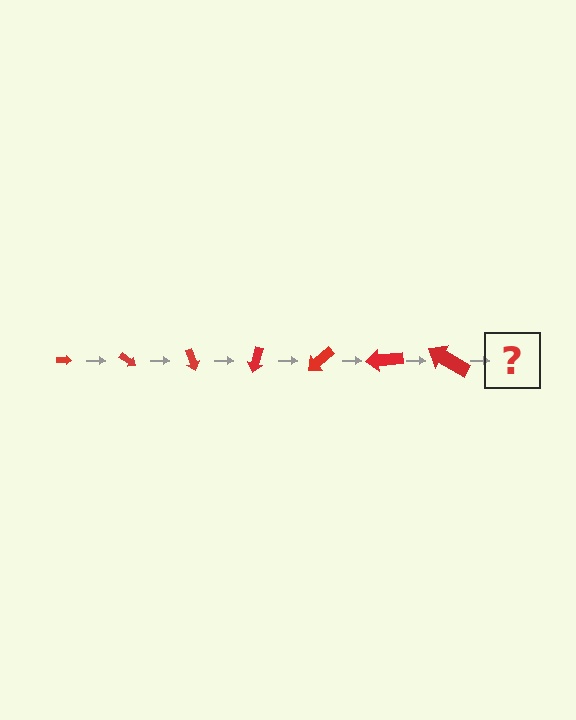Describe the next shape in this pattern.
It should be an arrow, larger than the previous one and rotated 245 degrees from the start.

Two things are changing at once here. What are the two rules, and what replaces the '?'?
The two rules are that the arrow grows larger each step and it rotates 35 degrees each step. The '?' should be an arrow, larger than the previous one and rotated 245 degrees from the start.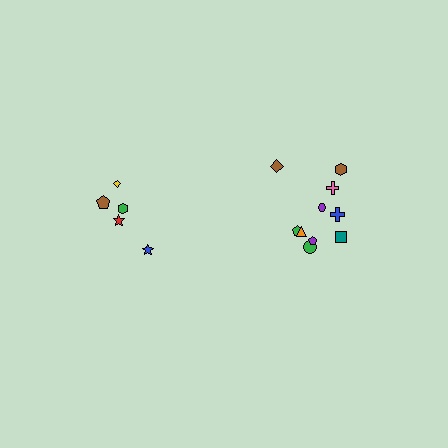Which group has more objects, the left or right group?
The right group.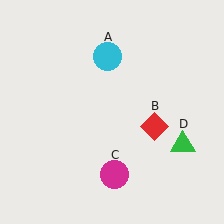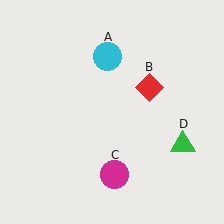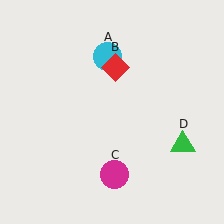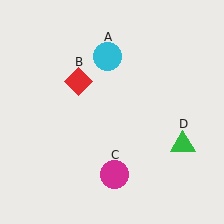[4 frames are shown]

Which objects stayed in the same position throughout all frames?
Cyan circle (object A) and magenta circle (object C) and green triangle (object D) remained stationary.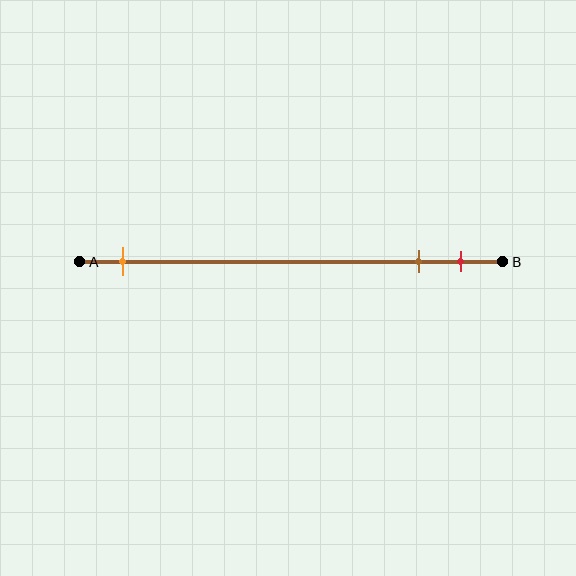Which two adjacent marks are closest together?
The brown and red marks are the closest adjacent pair.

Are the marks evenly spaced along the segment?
No, the marks are not evenly spaced.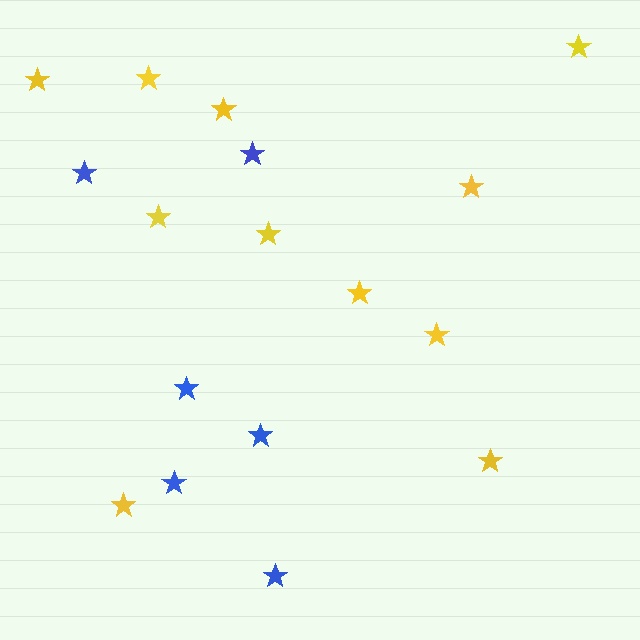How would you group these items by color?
There are 2 groups: one group of yellow stars (11) and one group of blue stars (6).